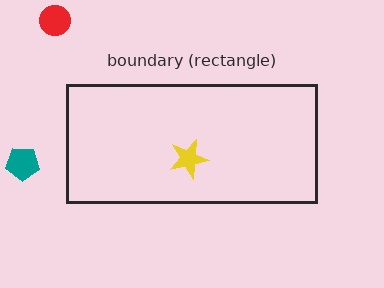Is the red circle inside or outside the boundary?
Outside.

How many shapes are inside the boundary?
1 inside, 2 outside.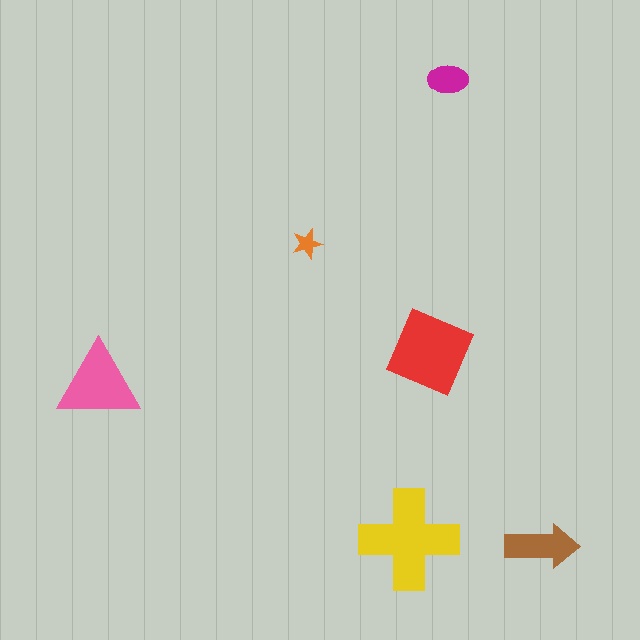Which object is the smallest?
The orange star.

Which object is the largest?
The yellow cross.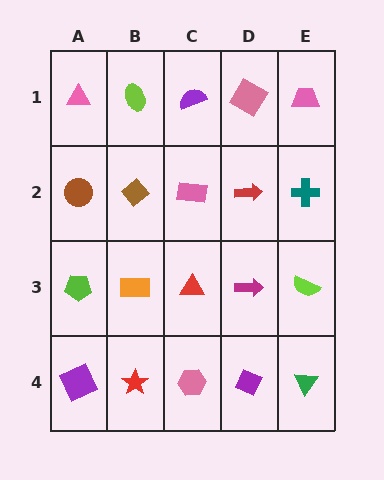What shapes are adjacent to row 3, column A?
A brown circle (row 2, column A), a purple square (row 4, column A), an orange rectangle (row 3, column B).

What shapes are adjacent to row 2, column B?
A lime ellipse (row 1, column B), an orange rectangle (row 3, column B), a brown circle (row 2, column A), a pink rectangle (row 2, column C).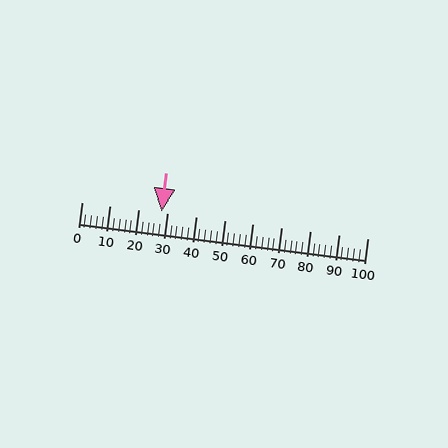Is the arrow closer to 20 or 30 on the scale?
The arrow is closer to 30.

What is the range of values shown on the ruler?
The ruler shows values from 0 to 100.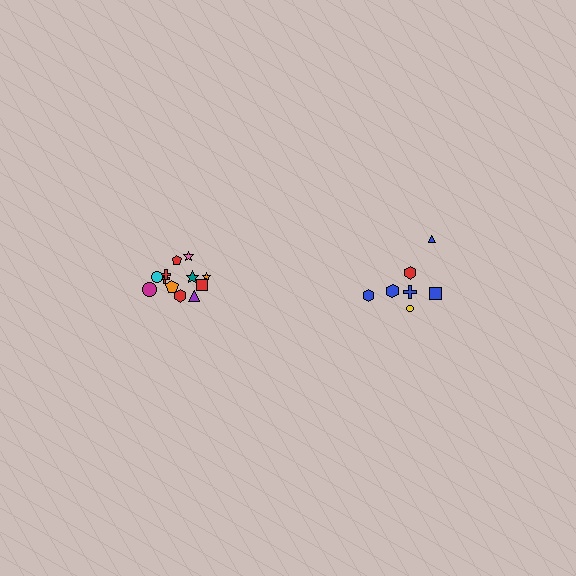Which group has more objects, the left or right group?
The left group.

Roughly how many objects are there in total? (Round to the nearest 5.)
Roughly 20 objects in total.